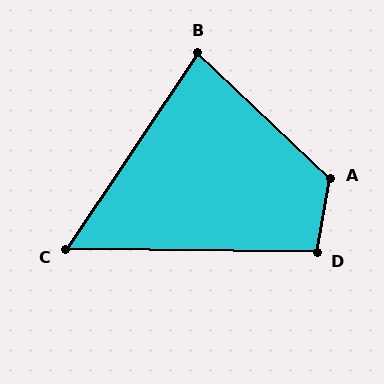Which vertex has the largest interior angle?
A, at approximately 123 degrees.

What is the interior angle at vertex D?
Approximately 99 degrees (obtuse).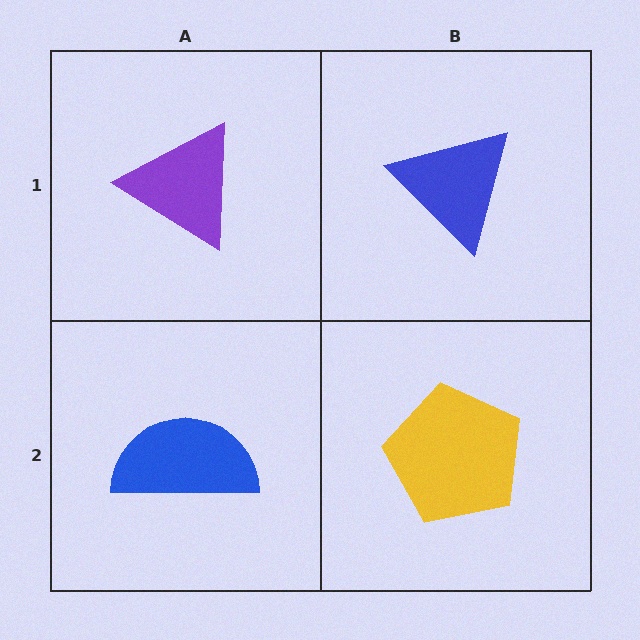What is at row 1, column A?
A purple triangle.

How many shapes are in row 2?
2 shapes.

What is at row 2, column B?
A yellow pentagon.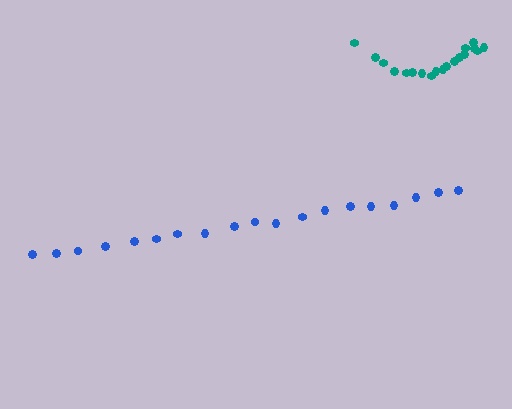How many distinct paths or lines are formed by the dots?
There are 2 distinct paths.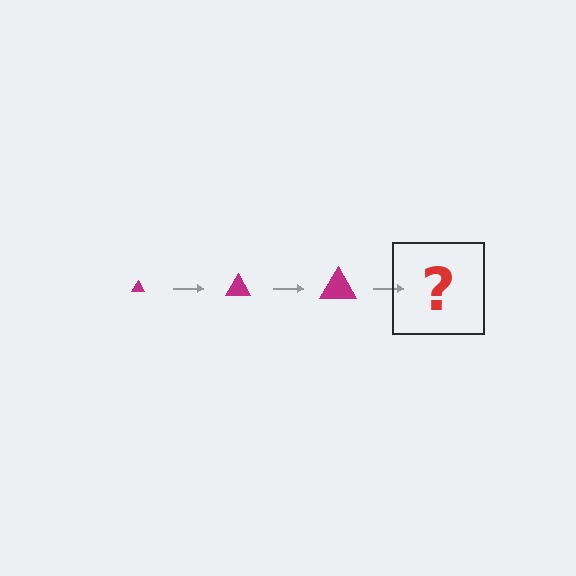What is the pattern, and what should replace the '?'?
The pattern is that the triangle gets progressively larger each step. The '?' should be a magenta triangle, larger than the previous one.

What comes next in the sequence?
The next element should be a magenta triangle, larger than the previous one.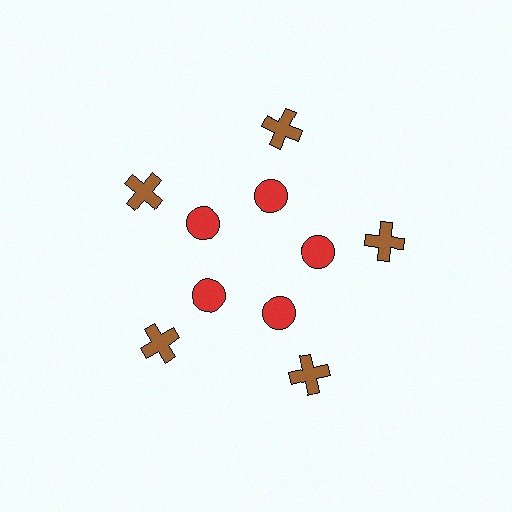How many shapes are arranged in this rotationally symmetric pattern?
There are 10 shapes, arranged in 5 groups of 2.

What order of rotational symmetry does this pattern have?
This pattern has 5-fold rotational symmetry.